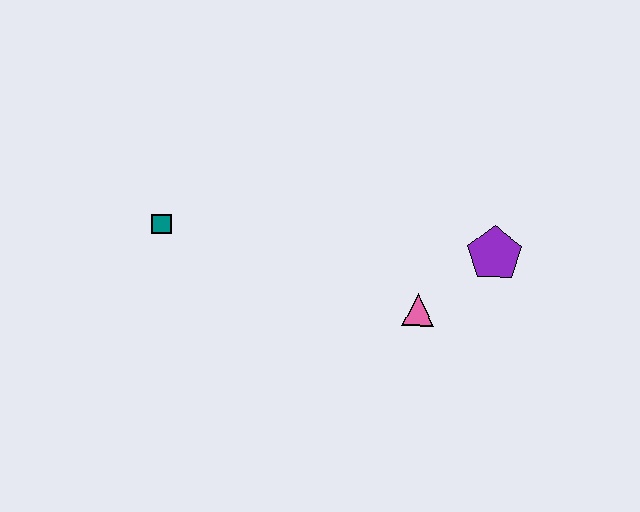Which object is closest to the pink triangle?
The purple pentagon is closest to the pink triangle.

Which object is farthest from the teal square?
The purple pentagon is farthest from the teal square.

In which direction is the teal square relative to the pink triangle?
The teal square is to the left of the pink triangle.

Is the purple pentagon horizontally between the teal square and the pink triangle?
No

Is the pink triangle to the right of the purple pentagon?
No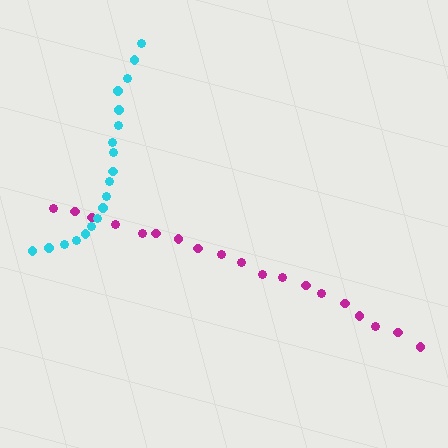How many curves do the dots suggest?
There are 2 distinct paths.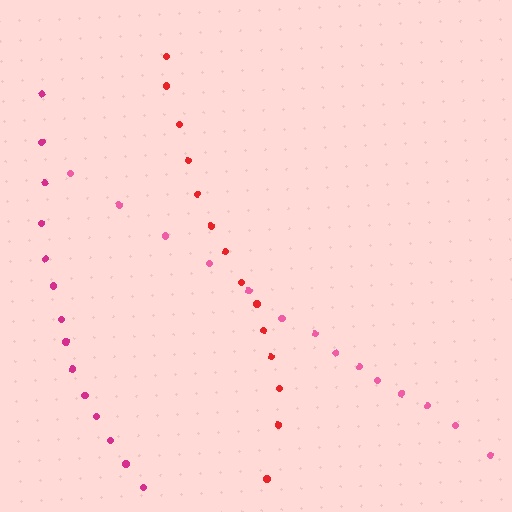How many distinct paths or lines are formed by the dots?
There are 3 distinct paths.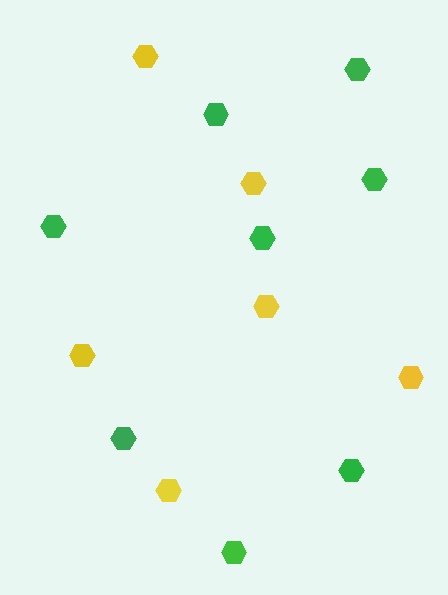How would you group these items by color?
There are 2 groups: one group of green hexagons (8) and one group of yellow hexagons (6).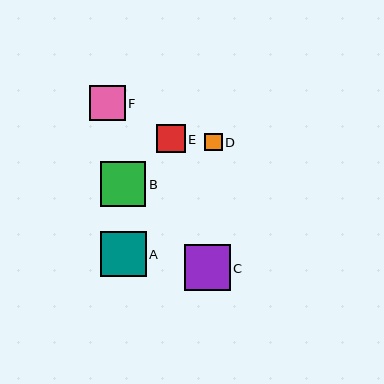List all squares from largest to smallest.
From largest to smallest: C, A, B, F, E, D.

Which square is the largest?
Square C is the largest with a size of approximately 46 pixels.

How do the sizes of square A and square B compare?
Square A and square B are approximately the same size.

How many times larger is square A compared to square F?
Square A is approximately 1.3 times the size of square F.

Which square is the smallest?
Square D is the smallest with a size of approximately 18 pixels.